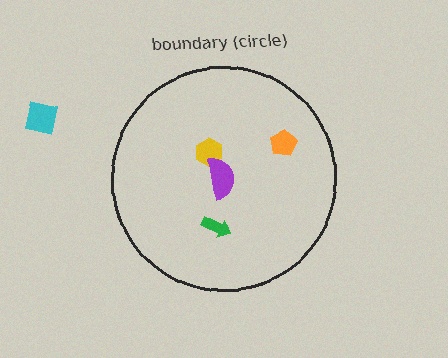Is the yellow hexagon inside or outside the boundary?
Inside.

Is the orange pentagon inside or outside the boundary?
Inside.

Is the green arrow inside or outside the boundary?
Inside.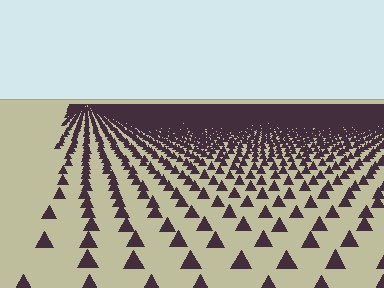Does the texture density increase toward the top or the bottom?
Density increases toward the top.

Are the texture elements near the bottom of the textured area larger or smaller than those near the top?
Larger. Near the bottom, elements are closer to the viewer and appear at a bigger on-screen size.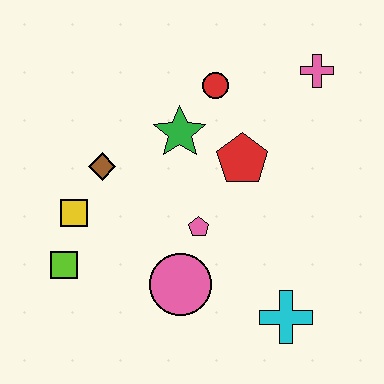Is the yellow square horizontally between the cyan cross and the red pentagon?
No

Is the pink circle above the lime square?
No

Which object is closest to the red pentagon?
The green star is closest to the red pentagon.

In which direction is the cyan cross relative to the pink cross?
The cyan cross is below the pink cross.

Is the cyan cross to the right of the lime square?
Yes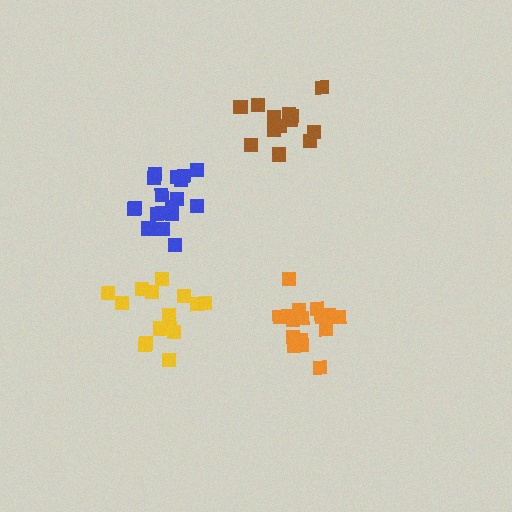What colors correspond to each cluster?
The clusters are colored: brown, yellow, blue, orange.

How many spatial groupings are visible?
There are 4 spatial groupings.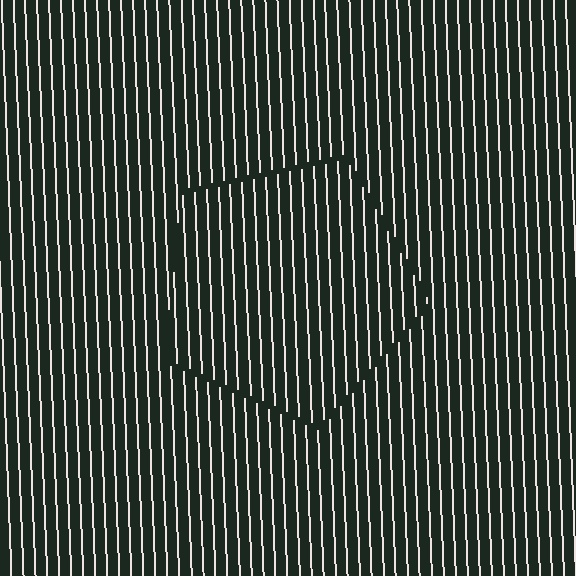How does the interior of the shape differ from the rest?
The interior of the shape contains the same grating, shifted by half a period — the contour is defined by the phase discontinuity where line-ends from the inner and outer gratings abut.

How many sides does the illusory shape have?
5 sides — the line-ends trace a pentagon.